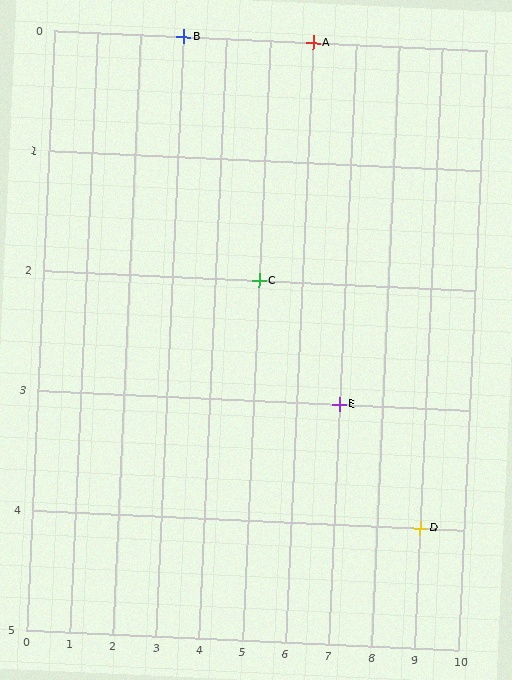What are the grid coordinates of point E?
Point E is at grid coordinates (7, 3).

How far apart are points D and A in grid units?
Points D and A are 3 columns and 4 rows apart (about 5.0 grid units diagonally).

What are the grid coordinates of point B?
Point B is at grid coordinates (3, 0).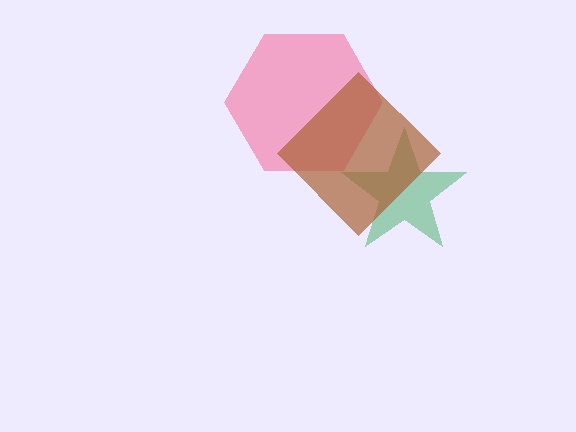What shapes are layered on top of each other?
The layered shapes are: a pink hexagon, a green star, a brown diamond.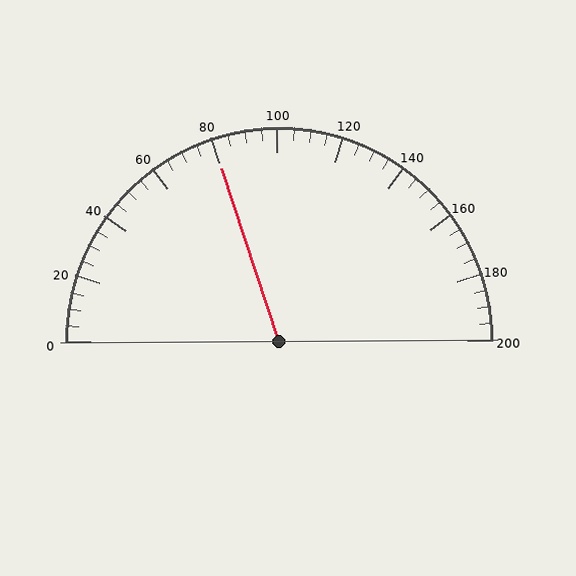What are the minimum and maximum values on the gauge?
The gauge ranges from 0 to 200.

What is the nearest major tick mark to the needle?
The nearest major tick mark is 80.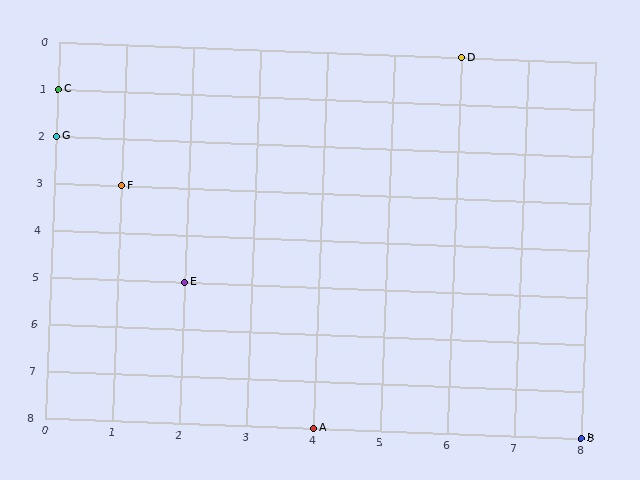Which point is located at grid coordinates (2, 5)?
Point E is at (2, 5).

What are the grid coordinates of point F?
Point F is at grid coordinates (1, 3).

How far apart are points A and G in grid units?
Points A and G are 4 columns and 6 rows apart (about 7.2 grid units diagonally).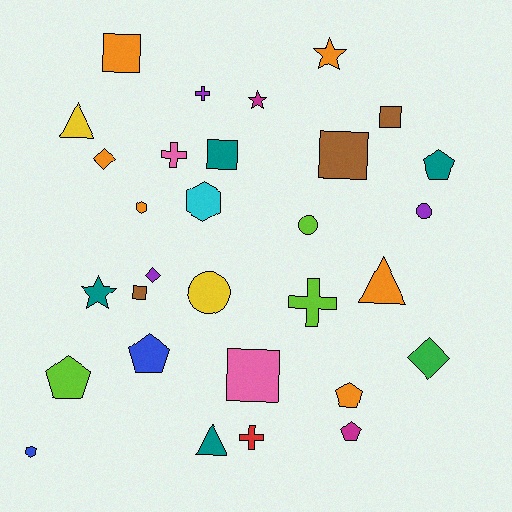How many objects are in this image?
There are 30 objects.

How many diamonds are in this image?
There are 3 diamonds.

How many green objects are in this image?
There is 1 green object.